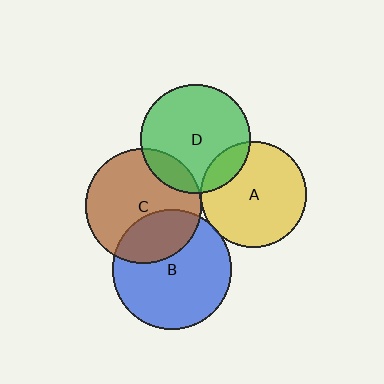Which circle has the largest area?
Circle B (blue).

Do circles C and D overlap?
Yes.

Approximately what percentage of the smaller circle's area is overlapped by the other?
Approximately 15%.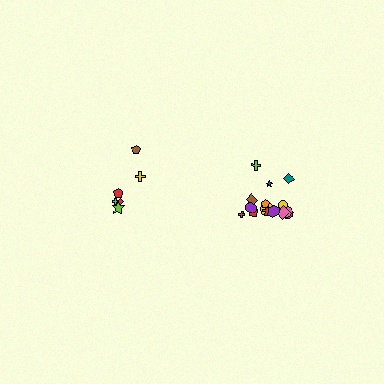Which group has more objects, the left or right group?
The right group.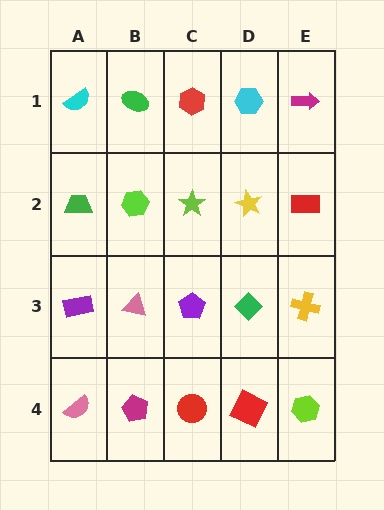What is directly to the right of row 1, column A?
A green ellipse.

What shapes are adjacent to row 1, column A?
A green trapezoid (row 2, column A), a green ellipse (row 1, column B).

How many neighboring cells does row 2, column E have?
3.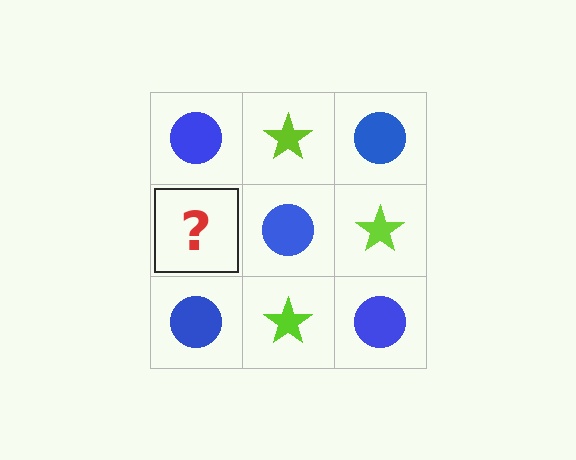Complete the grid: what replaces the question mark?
The question mark should be replaced with a lime star.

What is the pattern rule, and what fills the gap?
The rule is that it alternates blue circle and lime star in a checkerboard pattern. The gap should be filled with a lime star.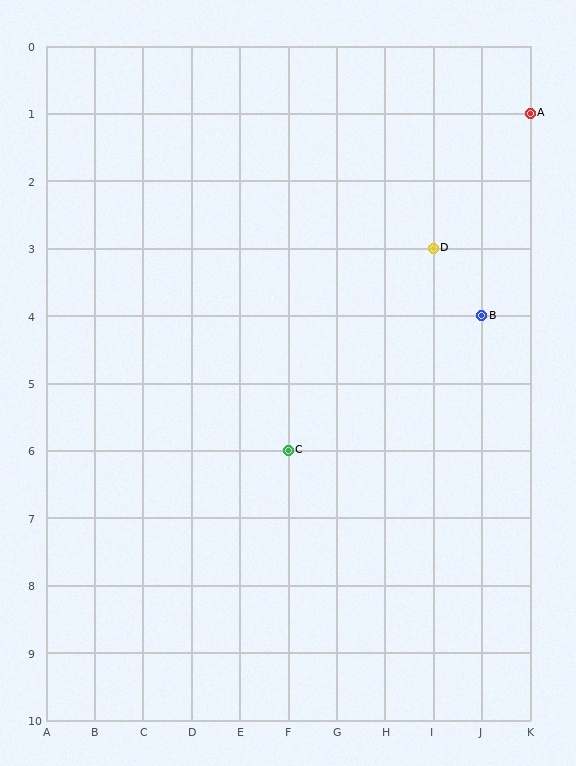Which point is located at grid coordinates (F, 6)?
Point C is at (F, 6).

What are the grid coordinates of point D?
Point D is at grid coordinates (I, 3).